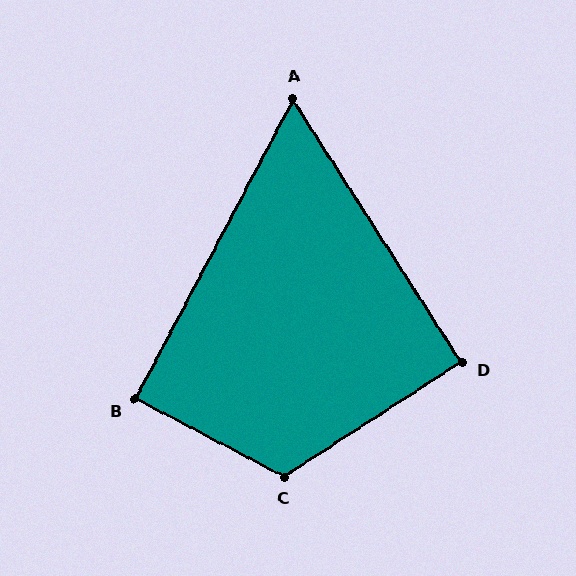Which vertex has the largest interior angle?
C, at approximately 119 degrees.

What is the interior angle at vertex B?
Approximately 90 degrees (approximately right).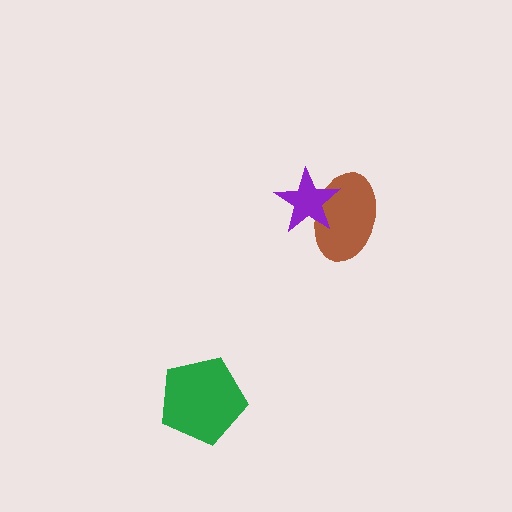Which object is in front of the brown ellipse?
The purple star is in front of the brown ellipse.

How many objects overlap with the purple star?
1 object overlaps with the purple star.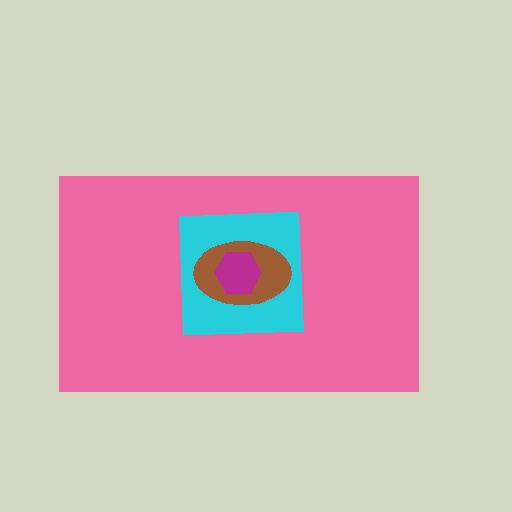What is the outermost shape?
The pink rectangle.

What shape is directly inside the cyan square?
The brown ellipse.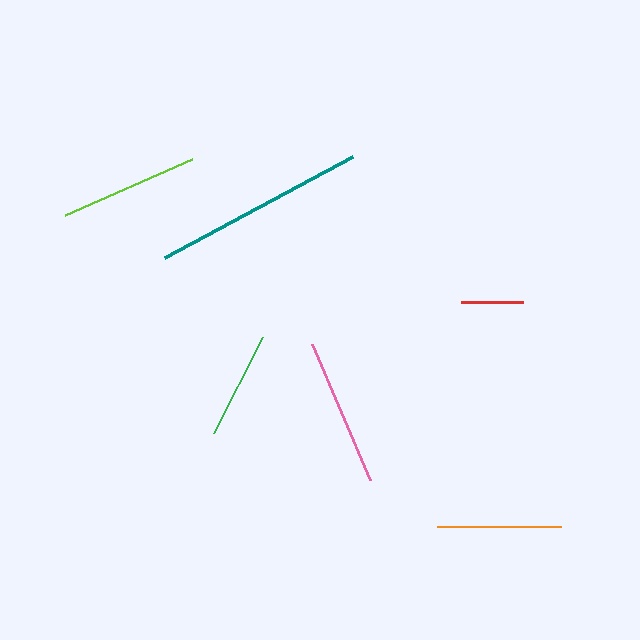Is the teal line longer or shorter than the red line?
The teal line is longer than the red line.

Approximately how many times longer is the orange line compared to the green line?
The orange line is approximately 1.2 times the length of the green line.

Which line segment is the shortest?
The red line is the shortest at approximately 62 pixels.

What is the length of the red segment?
The red segment is approximately 62 pixels long.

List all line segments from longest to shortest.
From longest to shortest: teal, pink, lime, orange, green, red.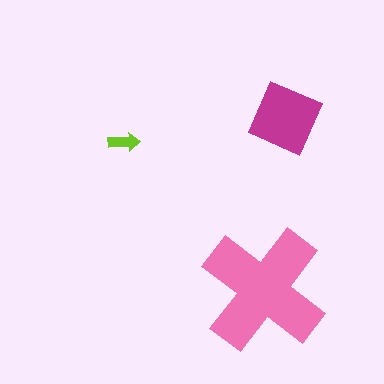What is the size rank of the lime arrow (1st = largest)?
3rd.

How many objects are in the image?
There are 3 objects in the image.